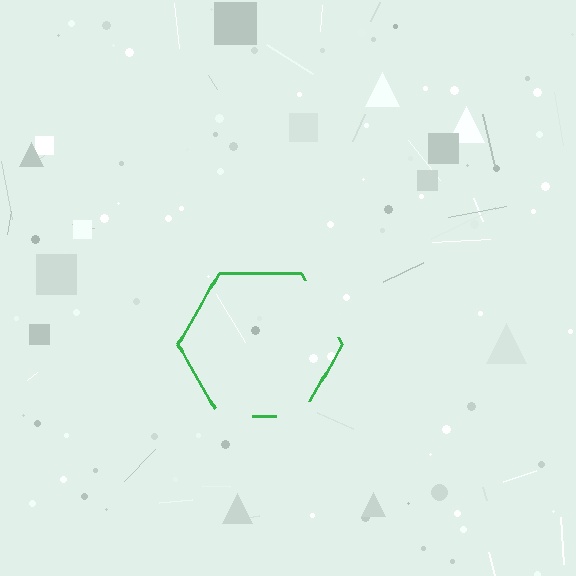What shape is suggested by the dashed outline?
The dashed outline suggests a hexagon.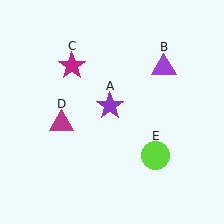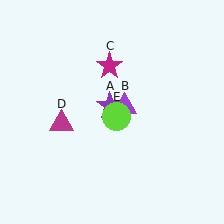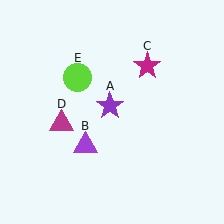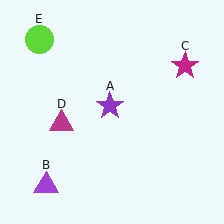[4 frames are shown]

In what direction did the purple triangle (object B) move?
The purple triangle (object B) moved down and to the left.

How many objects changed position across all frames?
3 objects changed position: purple triangle (object B), magenta star (object C), lime circle (object E).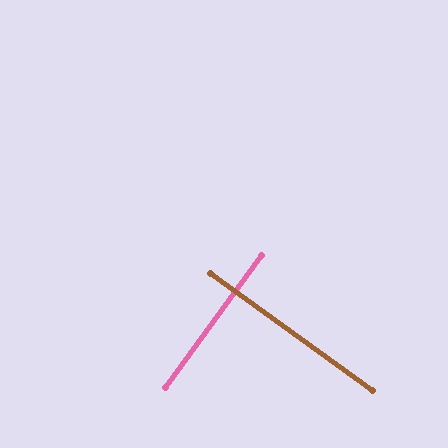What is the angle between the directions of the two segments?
Approximately 90 degrees.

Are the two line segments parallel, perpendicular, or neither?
Perpendicular — they meet at approximately 90°.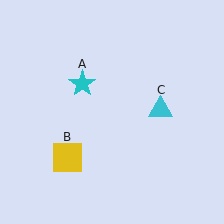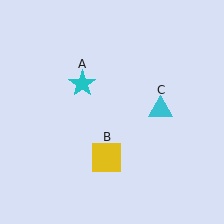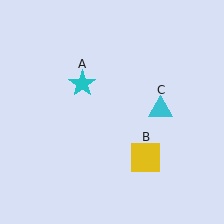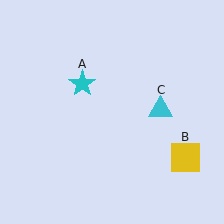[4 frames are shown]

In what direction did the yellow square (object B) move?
The yellow square (object B) moved right.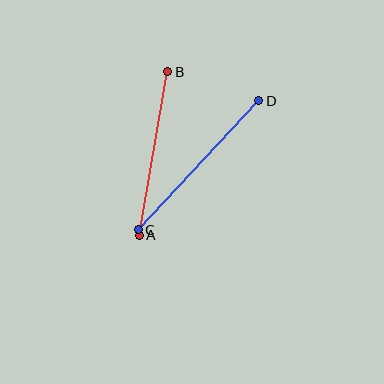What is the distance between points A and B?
The distance is approximately 166 pixels.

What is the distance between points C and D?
The distance is approximately 177 pixels.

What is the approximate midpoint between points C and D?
The midpoint is at approximately (199, 165) pixels.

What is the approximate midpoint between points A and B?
The midpoint is at approximately (153, 154) pixels.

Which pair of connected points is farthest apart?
Points C and D are farthest apart.